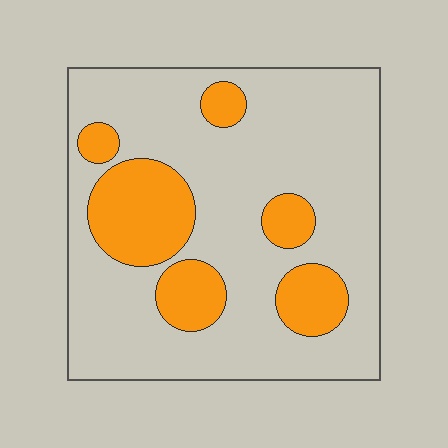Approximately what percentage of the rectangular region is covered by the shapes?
Approximately 25%.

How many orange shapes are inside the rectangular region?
6.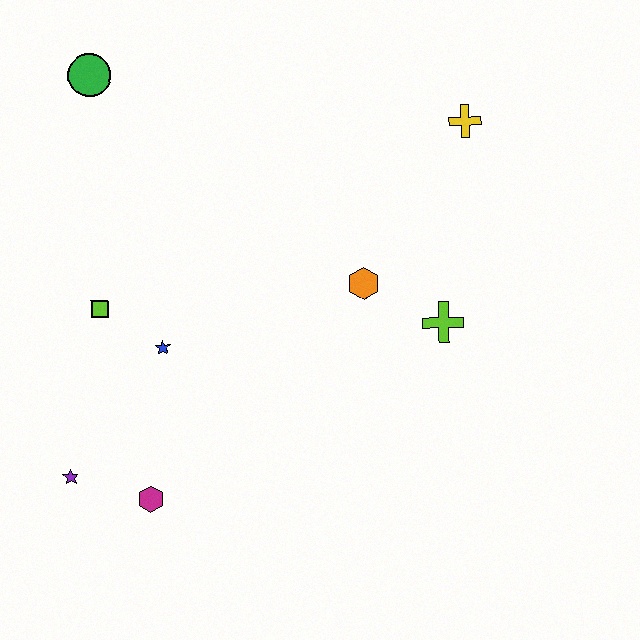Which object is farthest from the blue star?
The yellow cross is farthest from the blue star.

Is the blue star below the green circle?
Yes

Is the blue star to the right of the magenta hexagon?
Yes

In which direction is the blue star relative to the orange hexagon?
The blue star is to the left of the orange hexagon.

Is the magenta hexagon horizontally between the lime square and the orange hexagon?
Yes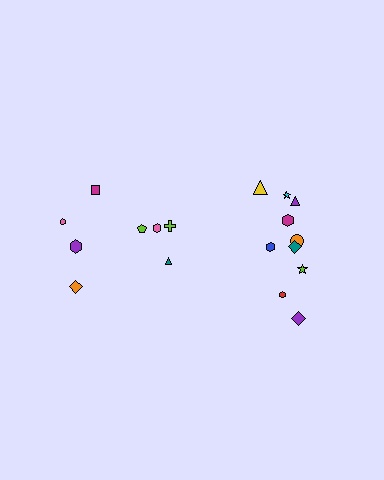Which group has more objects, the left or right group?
The right group.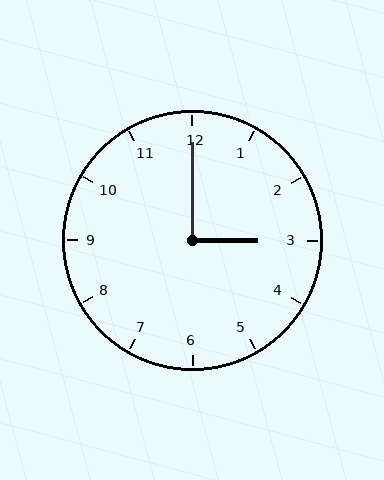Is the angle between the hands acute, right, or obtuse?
It is right.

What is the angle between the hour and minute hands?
Approximately 90 degrees.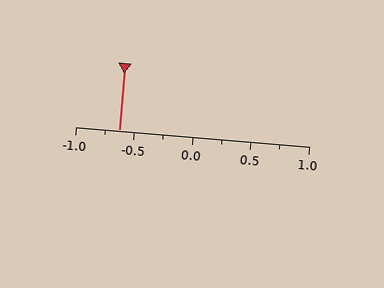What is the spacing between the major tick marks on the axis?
The major ticks are spaced 0.5 apart.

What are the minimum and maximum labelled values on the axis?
The axis runs from -1.0 to 1.0.